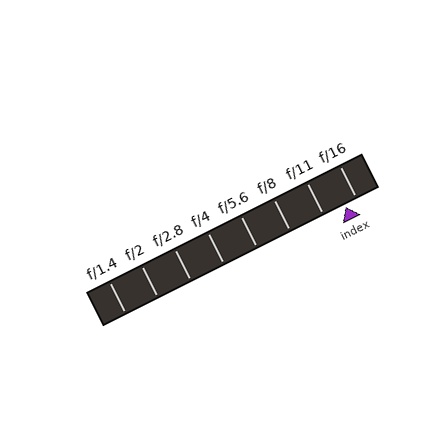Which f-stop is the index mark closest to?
The index mark is closest to f/16.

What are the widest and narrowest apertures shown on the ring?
The widest aperture shown is f/1.4 and the narrowest is f/16.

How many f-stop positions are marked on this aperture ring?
There are 8 f-stop positions marked.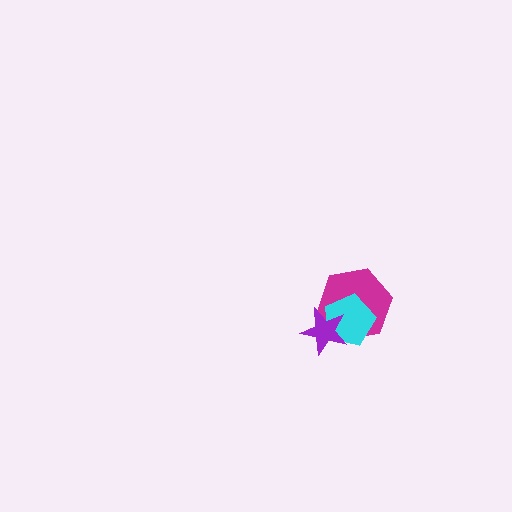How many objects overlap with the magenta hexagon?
2 objects overlap with the magenta hexagon.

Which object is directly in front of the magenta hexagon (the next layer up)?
The cyan pentagon is directly in front of the magenta hexagon.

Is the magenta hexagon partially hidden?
Yes, it is partially covered by another shape.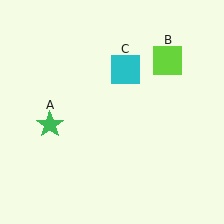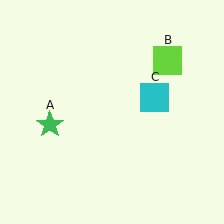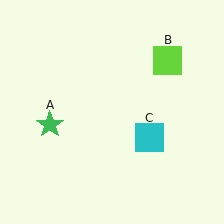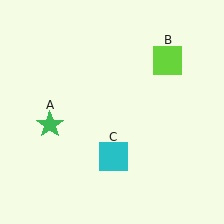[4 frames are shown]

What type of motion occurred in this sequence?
The cyan square (object C) rotated clockwise around the center of the scene.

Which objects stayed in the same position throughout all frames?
Green star (object A) and lime square (object B) remained stationary.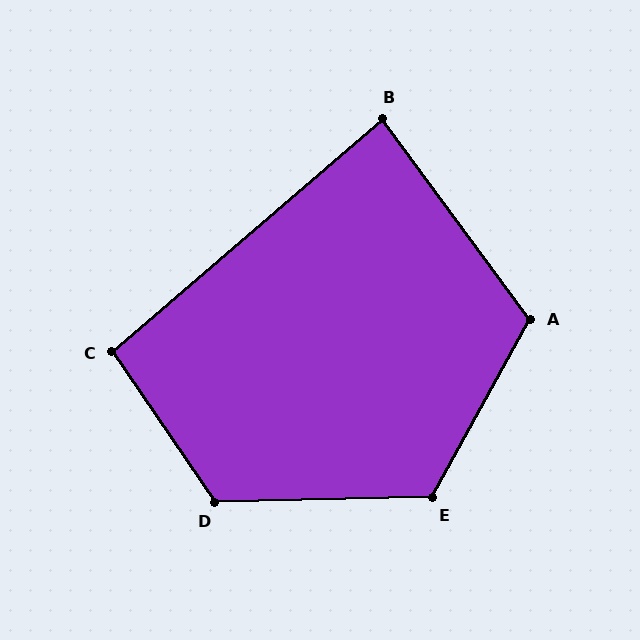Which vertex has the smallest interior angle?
B, at approximately 86 degrees.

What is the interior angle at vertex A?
Approximately 115 degrees (obtuse).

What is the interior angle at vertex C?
Approximately 96 degrees (obtuse).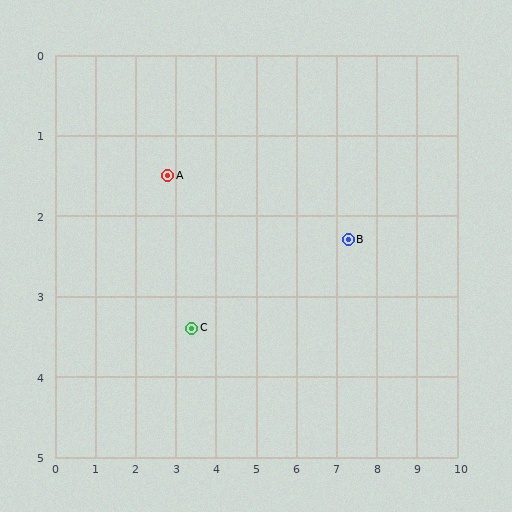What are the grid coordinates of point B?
Point B is at approximately (7.3, 2.3).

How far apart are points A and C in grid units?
Points A and C are about 2.0 grid units apart.